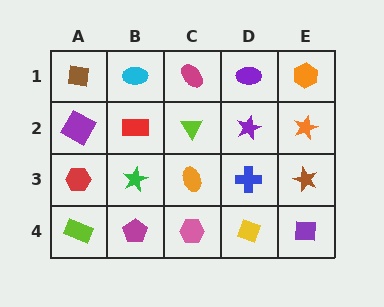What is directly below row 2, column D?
A blue cross.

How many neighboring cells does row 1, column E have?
2.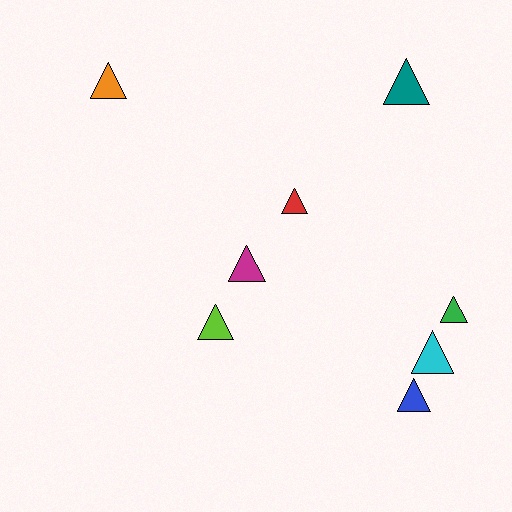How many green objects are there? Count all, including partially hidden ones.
There is 1 green object.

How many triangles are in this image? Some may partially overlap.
There are 8 triangles.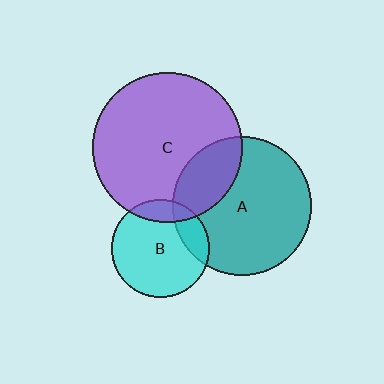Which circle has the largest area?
Circle C (purple).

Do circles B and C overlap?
Yes.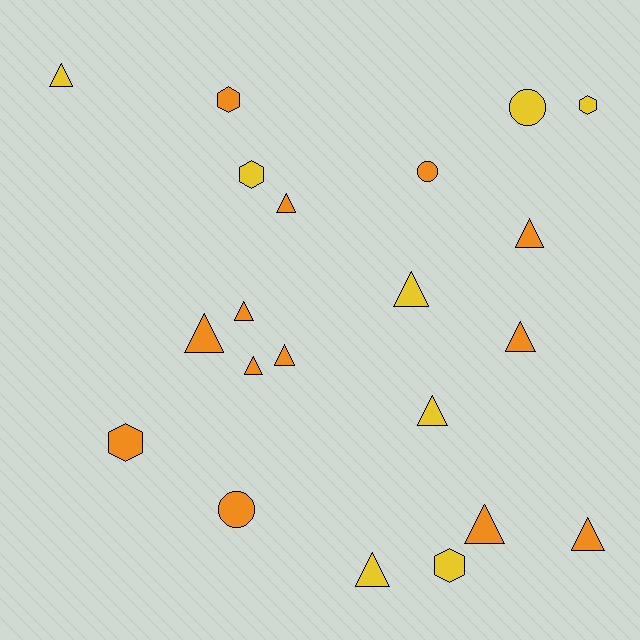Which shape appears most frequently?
Triangle, with 13 objects.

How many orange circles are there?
There are 2 orange circles.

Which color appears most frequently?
Orange, with 13 objects.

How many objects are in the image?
There are 21 objects.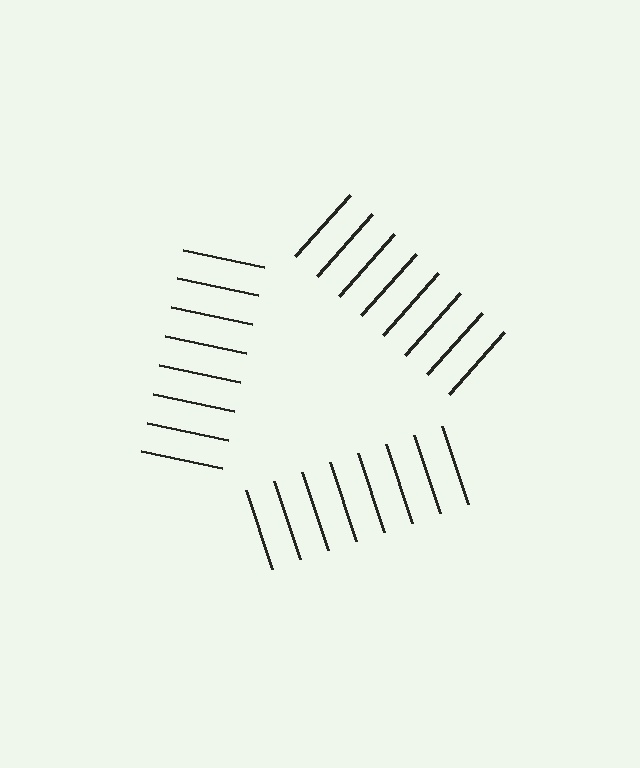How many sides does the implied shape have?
3 sides — the line-ends trace a triangle.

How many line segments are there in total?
24 — 8 along each of the 3 edges.